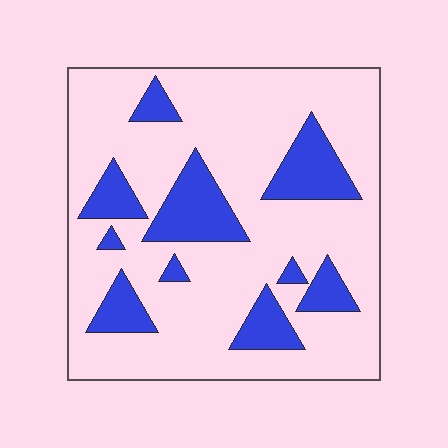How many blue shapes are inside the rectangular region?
10.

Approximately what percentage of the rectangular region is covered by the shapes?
Approximately 20%.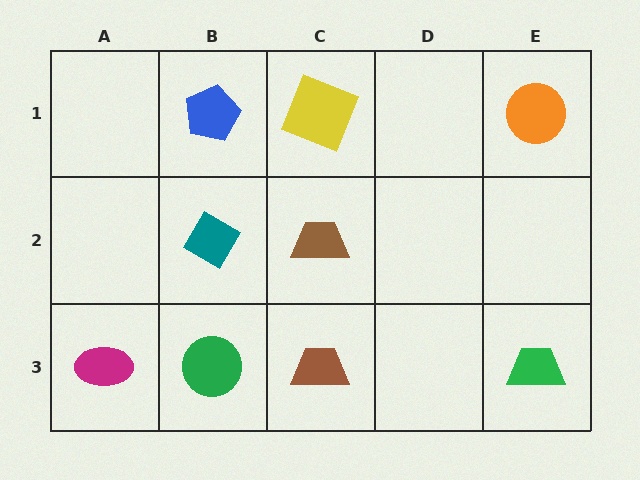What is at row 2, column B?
A teal diamond.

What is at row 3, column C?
A brown trapezoid.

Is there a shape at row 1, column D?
No, that cell is empty.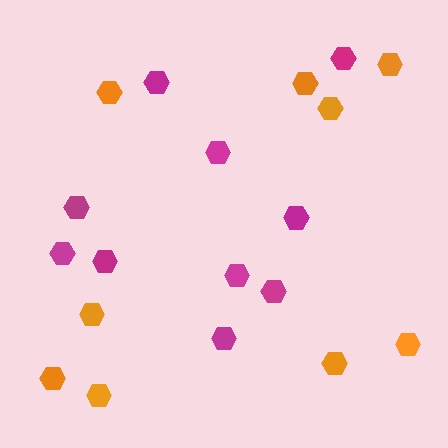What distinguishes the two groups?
There are 2 groups: one group of orange hexagons (9) and one group of magenta hexagons (10).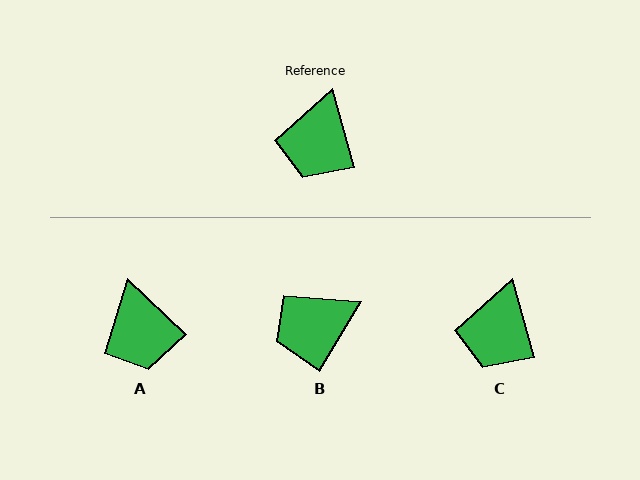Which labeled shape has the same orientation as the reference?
C.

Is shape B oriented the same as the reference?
No, it is off by about 46 degrees.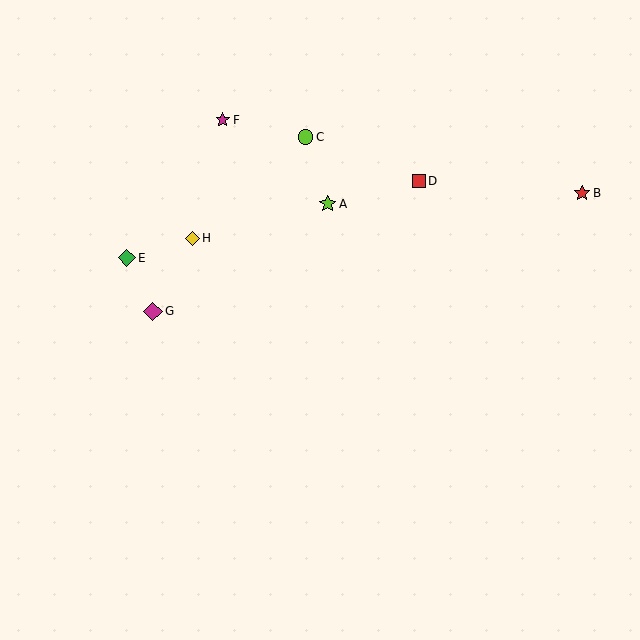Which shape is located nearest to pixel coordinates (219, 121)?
The magenta star (labeled F) at (223, 120) is nearest to that location.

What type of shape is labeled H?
Shape H is a yellow diamond.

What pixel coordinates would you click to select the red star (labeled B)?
Click at (582, 193) to select the red star B.